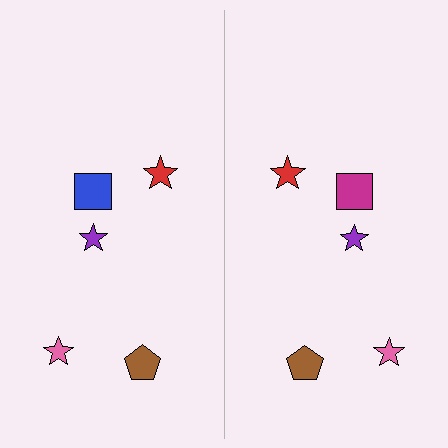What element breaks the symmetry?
The magenta square on the right side breaks the symmetry — its mirror counterpart is blue.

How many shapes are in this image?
There are 10 shapes in this image.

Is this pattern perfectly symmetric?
No, the pattern is not perfectly symmetric. The magenta square on the right side breaks the symmetry — its mirror counterpart is blue.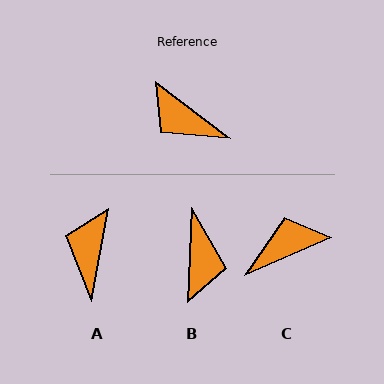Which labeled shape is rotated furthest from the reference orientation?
B, about 125 degrees away.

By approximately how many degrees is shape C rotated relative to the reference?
Approximately 119 degrees clockwise.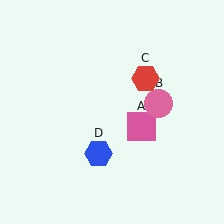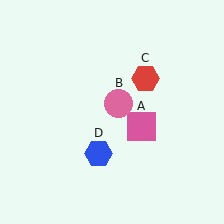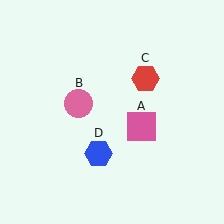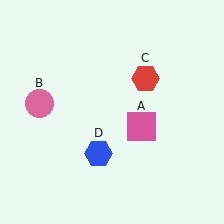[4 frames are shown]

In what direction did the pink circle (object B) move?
The pink circle (object B) moved left.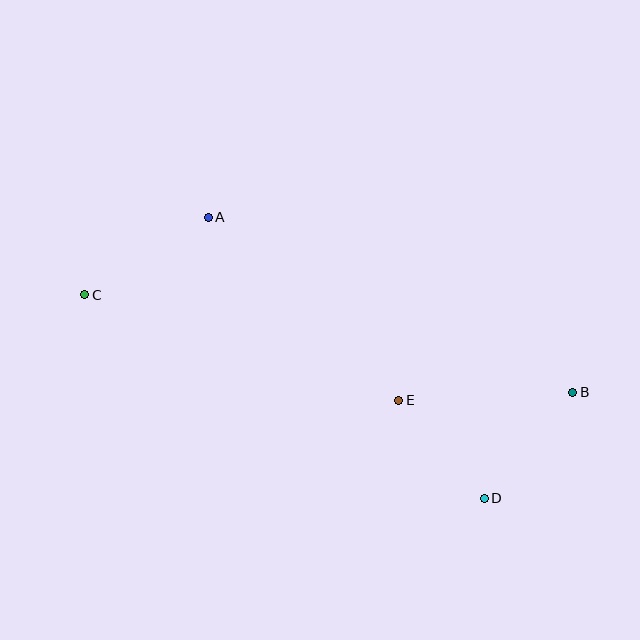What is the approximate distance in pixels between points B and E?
The distance between B and E is approximately 174 pixels.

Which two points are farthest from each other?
Points B and C are farthest from each other.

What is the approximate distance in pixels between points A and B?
The distance between A and B is approximately 404 pixels.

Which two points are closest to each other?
Points D and E are closest to each other.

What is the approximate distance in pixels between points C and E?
The distance between C and E is approximately 331 pixels.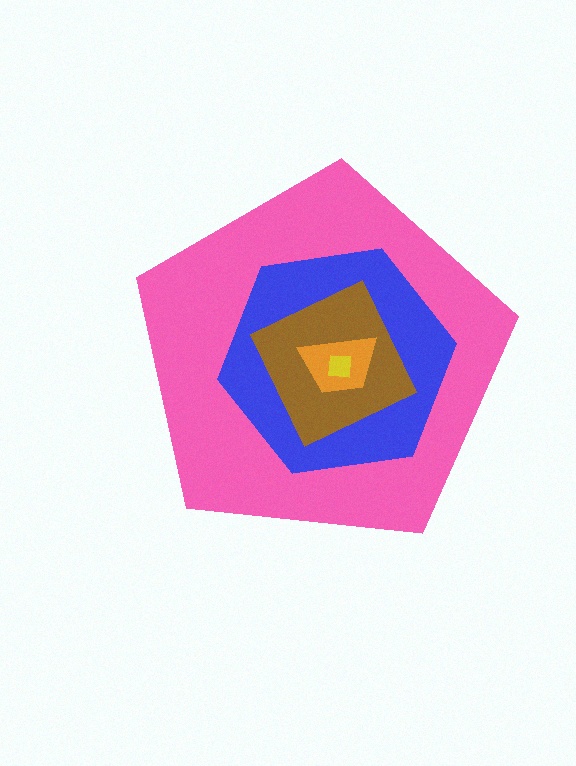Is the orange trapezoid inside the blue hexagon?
Yes.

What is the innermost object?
The yellow square.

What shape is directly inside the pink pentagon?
The blue hexagon.